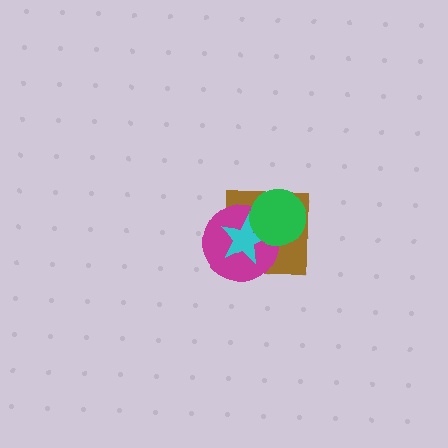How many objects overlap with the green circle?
3 objects overlap with the green circle.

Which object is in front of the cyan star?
The green circle is in front of the cyan star.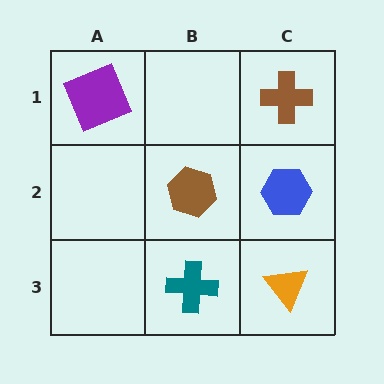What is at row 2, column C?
A blue hexagon.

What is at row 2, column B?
A brown hexagon.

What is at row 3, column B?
A teal cross.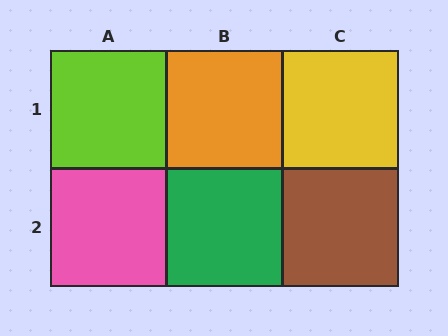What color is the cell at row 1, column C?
Yellow.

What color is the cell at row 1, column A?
Lime.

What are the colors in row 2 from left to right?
Pink, green, brown.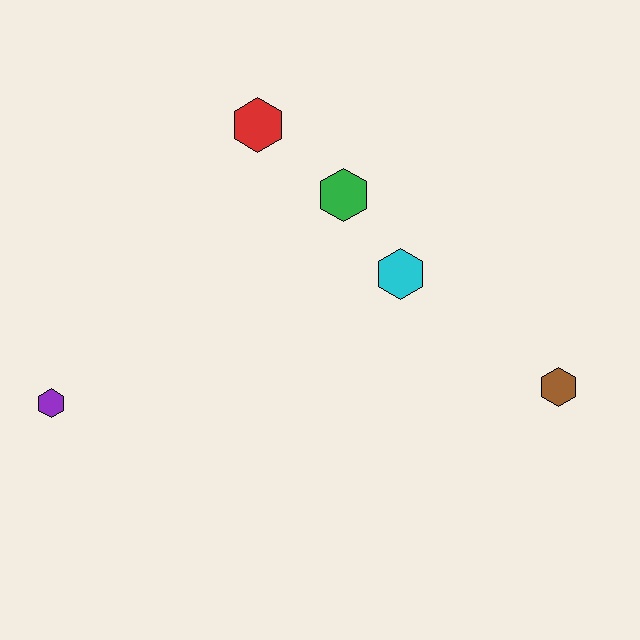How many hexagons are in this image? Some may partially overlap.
There are 5 hexagons.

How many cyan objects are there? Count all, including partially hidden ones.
There is 1 cyan object.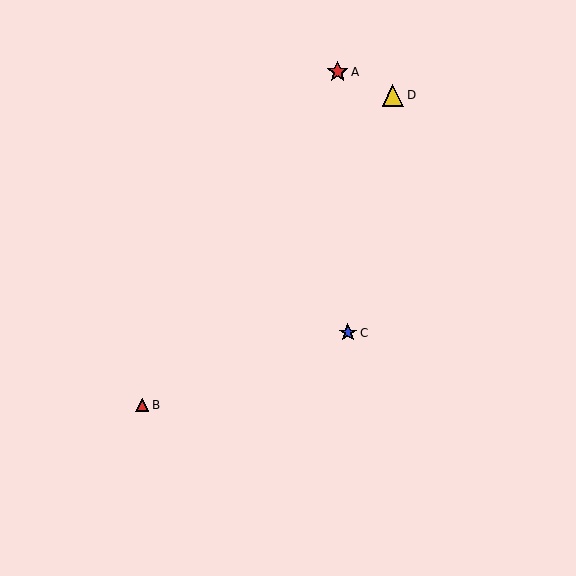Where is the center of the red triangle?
The center of the red triangle is at (142, 405).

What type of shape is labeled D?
Shape D is a yellow triangle.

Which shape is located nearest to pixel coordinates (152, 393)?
The red triangle (labeled B) at (142, 405) is nearest to that location.